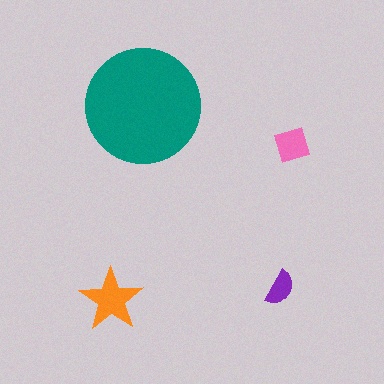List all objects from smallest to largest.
The purple semicircle, the pink diamond, the orange star, the teal circle.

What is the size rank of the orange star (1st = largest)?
2nd.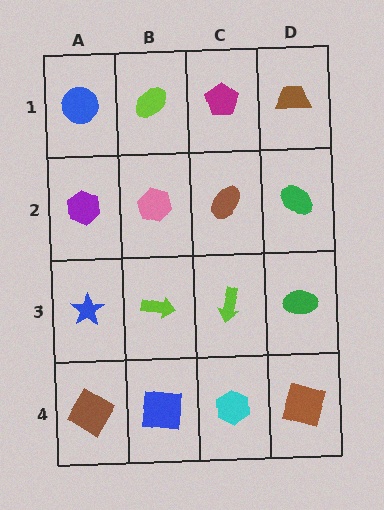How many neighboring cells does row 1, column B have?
3.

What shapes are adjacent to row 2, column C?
A magenta pentagon (row 1, column C), a lime arrow (row 3, column C), a pink hexagon (row 2, column B), a green ellipse (row 2, column D).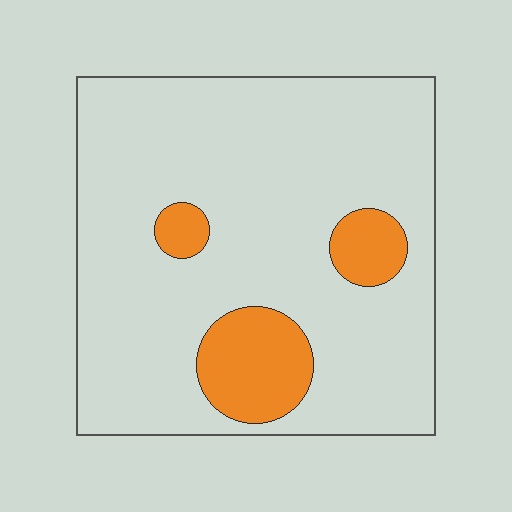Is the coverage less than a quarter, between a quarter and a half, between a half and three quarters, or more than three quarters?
Less than a quarter.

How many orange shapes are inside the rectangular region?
3.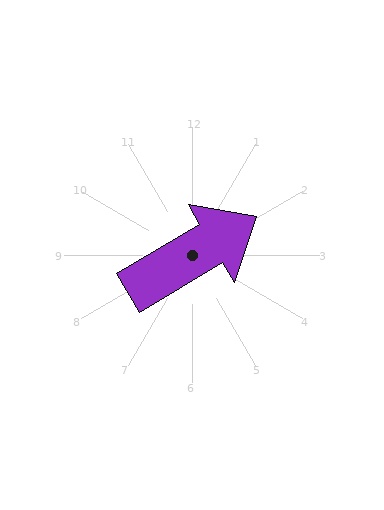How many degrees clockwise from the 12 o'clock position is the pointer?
Approximately 59 degrees.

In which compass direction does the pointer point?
Northeast.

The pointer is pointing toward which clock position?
Roughly 2 o'clock.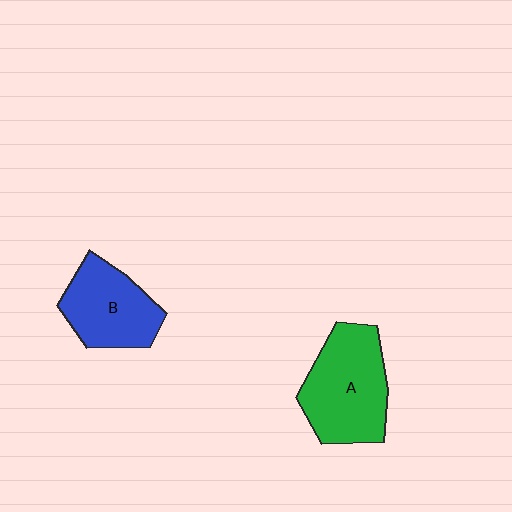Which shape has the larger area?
Shape A (green).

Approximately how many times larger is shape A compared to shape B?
Approximately 1.3 times.